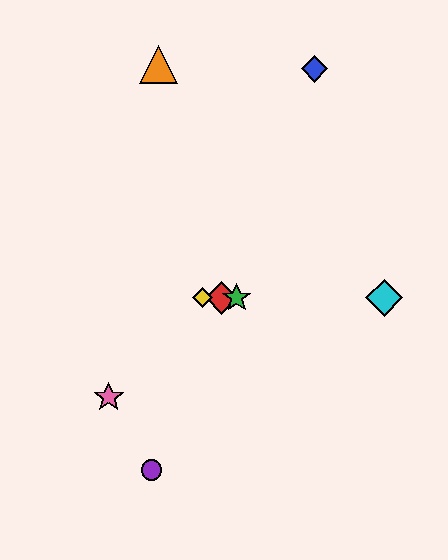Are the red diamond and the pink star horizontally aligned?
No, the red diamond is at y≈298 and the pink star is at y≈397.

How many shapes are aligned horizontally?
4 shapes (the red diamond, the green star, the yellow diamond, the cyan diamond) are aligned horizontally.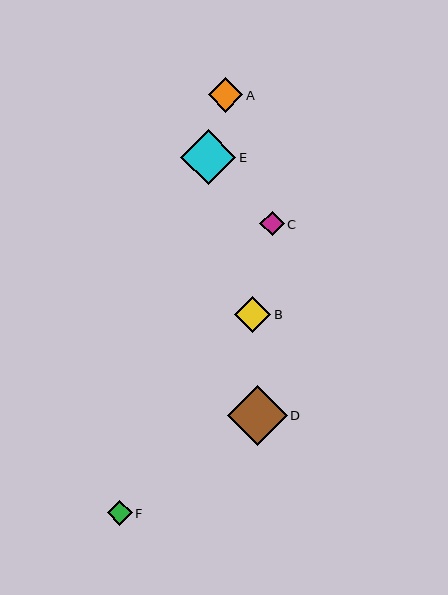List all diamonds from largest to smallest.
From largest to smallest: D, E, B, A, F, C.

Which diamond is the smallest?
Diamond C is the smallest with a size of approximately 24 pixels.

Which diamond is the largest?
Diamond D is the largest with a size of approximately 60 pixels.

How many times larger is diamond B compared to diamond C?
Diamond B is approximately 1.5 times the size of diamond C.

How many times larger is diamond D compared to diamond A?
Diamond D is approximately 1.7 times the size of diamond A.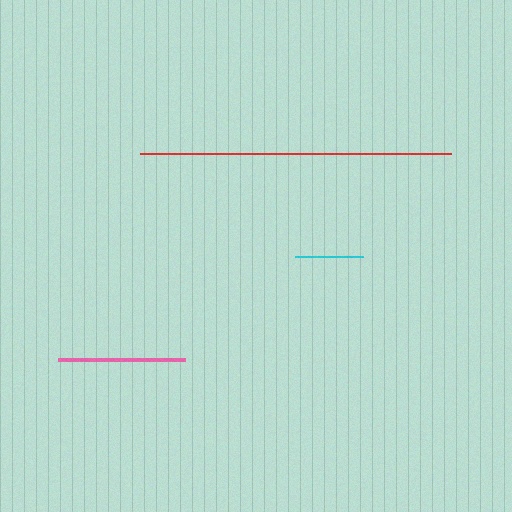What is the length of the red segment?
The red segment is approximately 312 pixels long.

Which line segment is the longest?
The red line is the longest at approximately 312 pixels.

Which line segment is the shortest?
The cyan line is the shortest at approximately 68 pixels.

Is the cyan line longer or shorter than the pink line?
The pink line is longer than the cyan line.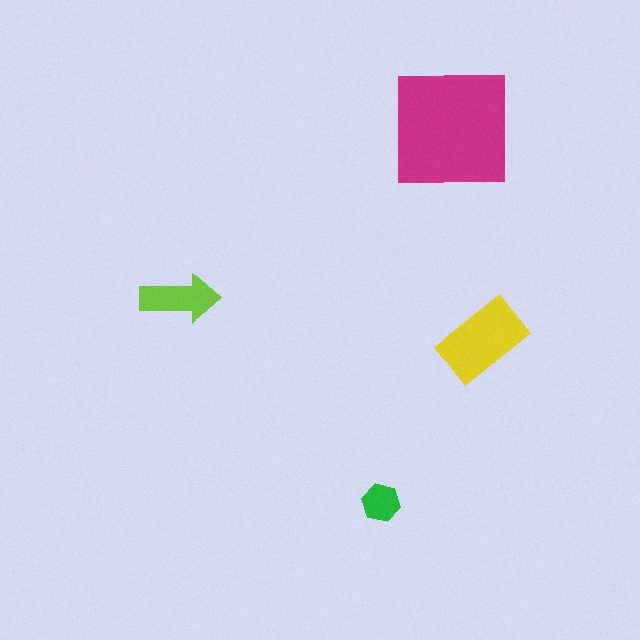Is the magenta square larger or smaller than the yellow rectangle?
Larger.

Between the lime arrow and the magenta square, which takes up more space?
The magenta square.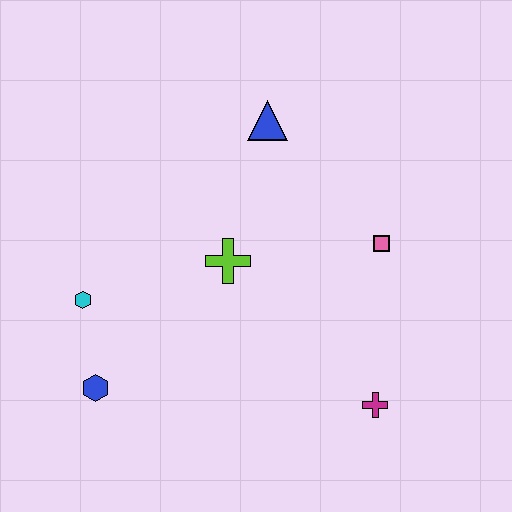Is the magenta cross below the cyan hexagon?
Yes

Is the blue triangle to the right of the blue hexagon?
Yes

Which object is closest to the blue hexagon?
The cyan hexagon is closest to the blue hexagon.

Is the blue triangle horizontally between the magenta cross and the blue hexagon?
Yes